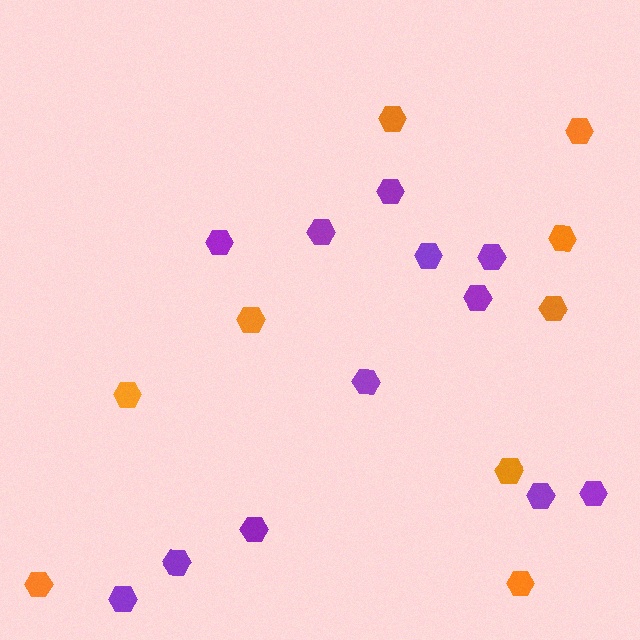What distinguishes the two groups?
There are 2 groups: one group of orange hexagons (9) and one group of purple hexagons (12).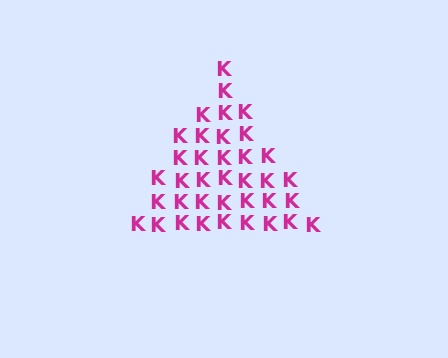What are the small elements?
The small elements are letter K's.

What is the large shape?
The large shape is a triangle.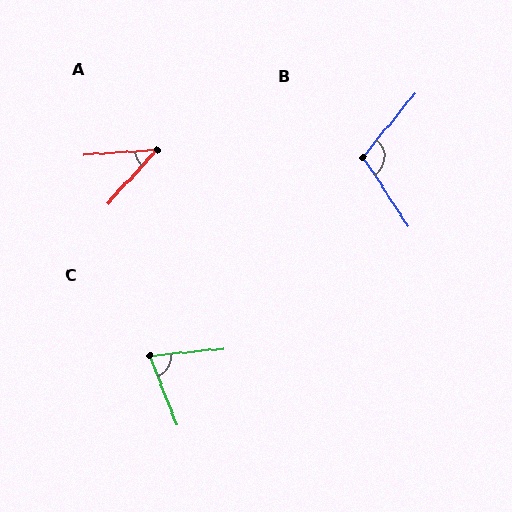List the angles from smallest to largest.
A (43°), C (74°), B (107°).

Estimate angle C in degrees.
Approximately 74 degrees.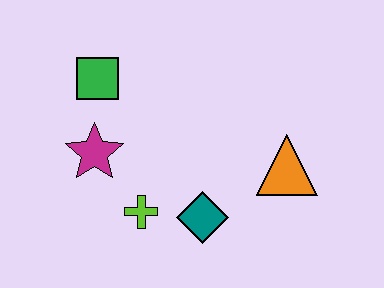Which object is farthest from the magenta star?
The orange triangle is farthest from the magenta star.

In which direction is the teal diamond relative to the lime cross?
The teal diamond is to the right of the lime cross.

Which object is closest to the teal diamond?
The lime cross is closest to the teal diamond.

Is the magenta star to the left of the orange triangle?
Yes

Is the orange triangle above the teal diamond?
Yes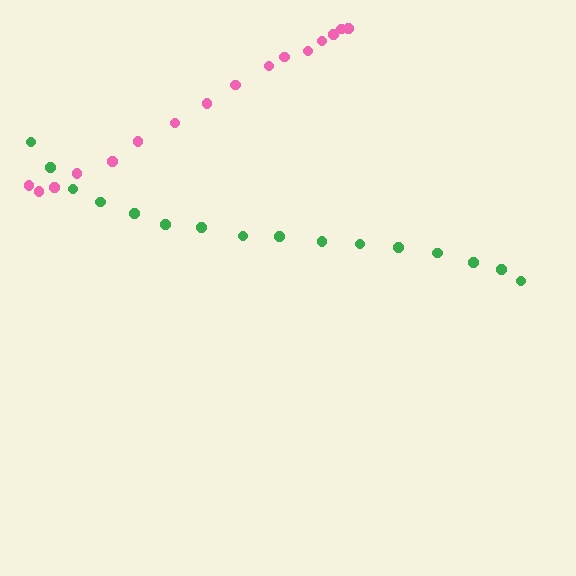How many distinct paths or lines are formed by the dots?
There are 2 distinct paths.